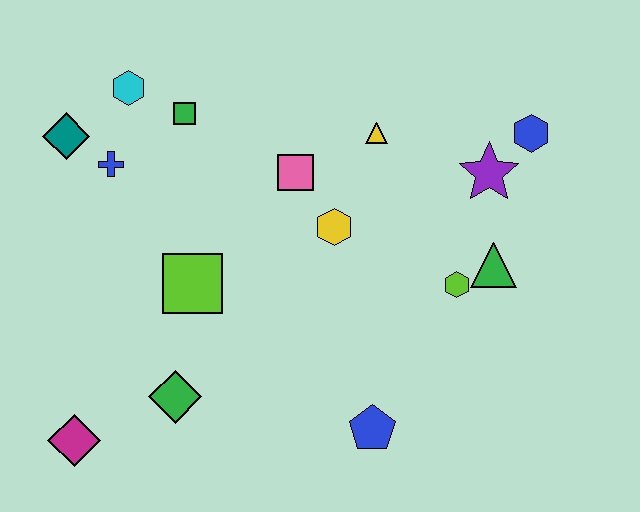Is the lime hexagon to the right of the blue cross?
Yes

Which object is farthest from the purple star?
The magenta diamond is farthest from the purple star.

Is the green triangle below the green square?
Yes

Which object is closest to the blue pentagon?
The lime hexagon is closest to the blue pentagon.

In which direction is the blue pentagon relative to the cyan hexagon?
The blue pentagon is below the cyan hexagon.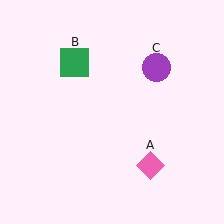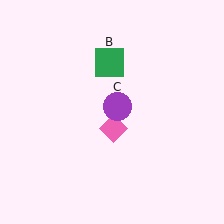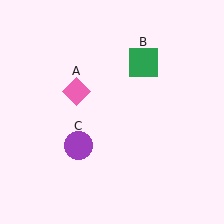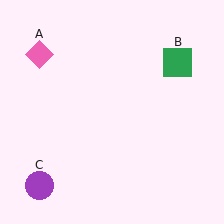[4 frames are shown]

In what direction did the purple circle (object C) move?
The purple circle (object C) moved down and to the left.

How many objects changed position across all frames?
3 objects changed position: pink diamond (object A), green square (object B), purple circle (object C).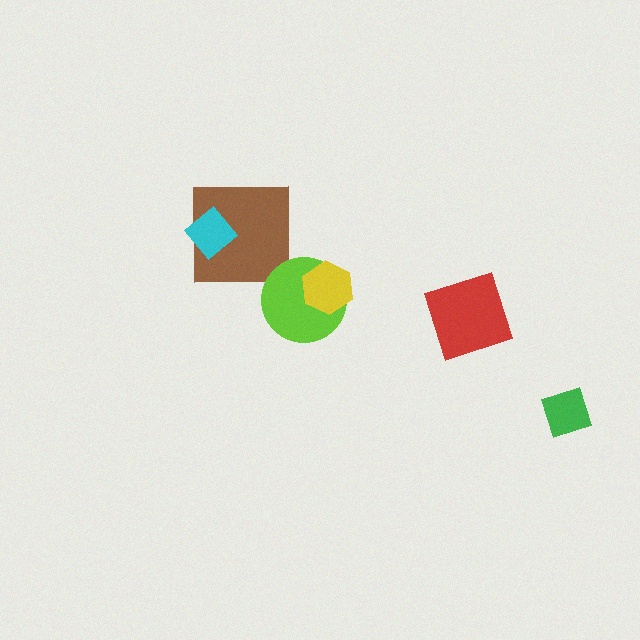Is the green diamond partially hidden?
No, no other shape covers it.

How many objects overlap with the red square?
0 objects overlap with the red square.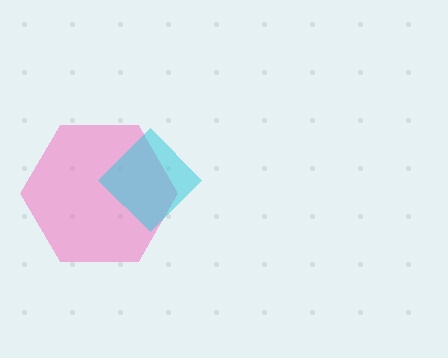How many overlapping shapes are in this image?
There are 2 overlapping shapes in the image.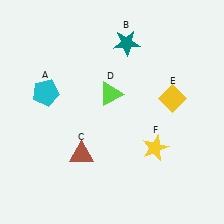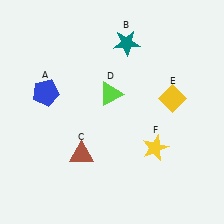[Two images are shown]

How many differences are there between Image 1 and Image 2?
There is 1 difference between the two images.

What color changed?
The pentagon (A) changed from cyan in Image 1 to blue in Image 2.